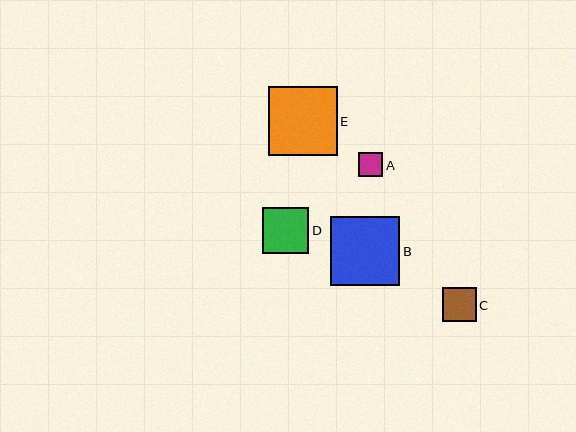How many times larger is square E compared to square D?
Square E is approximately 1.5 times the size of square D.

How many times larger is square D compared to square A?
Square D is approximately 1.9 times the size of square A.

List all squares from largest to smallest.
From largest to smallest: B, E, D, C, A.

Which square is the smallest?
Square A is the smallest with a size of approximately 24 pixels.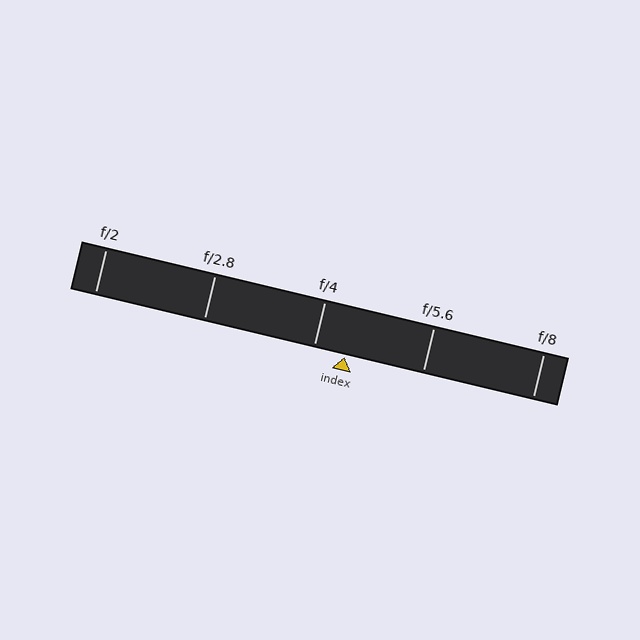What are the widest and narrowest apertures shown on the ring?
The widest aperture shown is f/2 and the narrowest is f/8.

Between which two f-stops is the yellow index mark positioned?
The index mark is between f/4 and f/5.6.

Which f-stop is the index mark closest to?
The index mark is closest to f/4.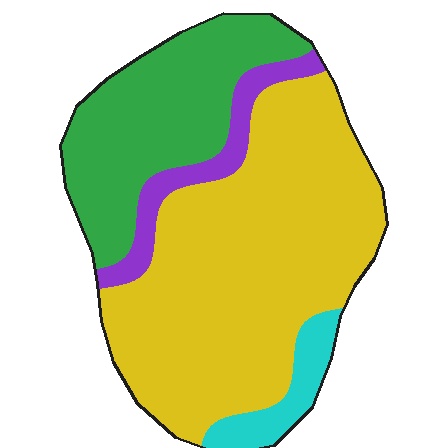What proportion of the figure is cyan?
Cyan covers roughly 5% of the figure.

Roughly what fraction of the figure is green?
Green covers roughly 25% of the figure.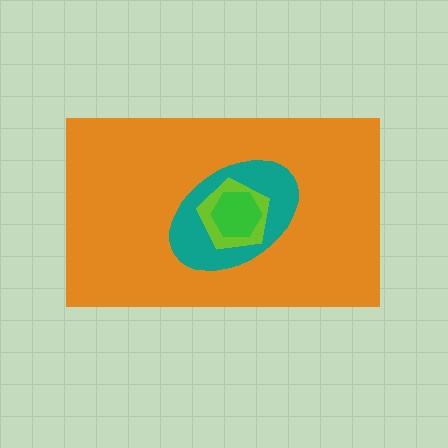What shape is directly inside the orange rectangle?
The teal ellipse.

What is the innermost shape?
The green hexagon.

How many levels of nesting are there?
4.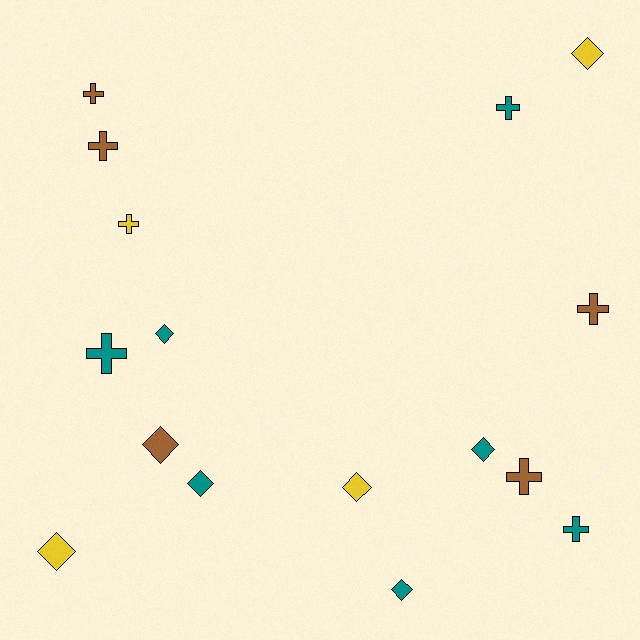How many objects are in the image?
There are 16 objects.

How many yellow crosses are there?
There is 1 yellow cross.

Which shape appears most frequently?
Cross, with 8 objects.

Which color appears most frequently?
Teal, with 7 objects.